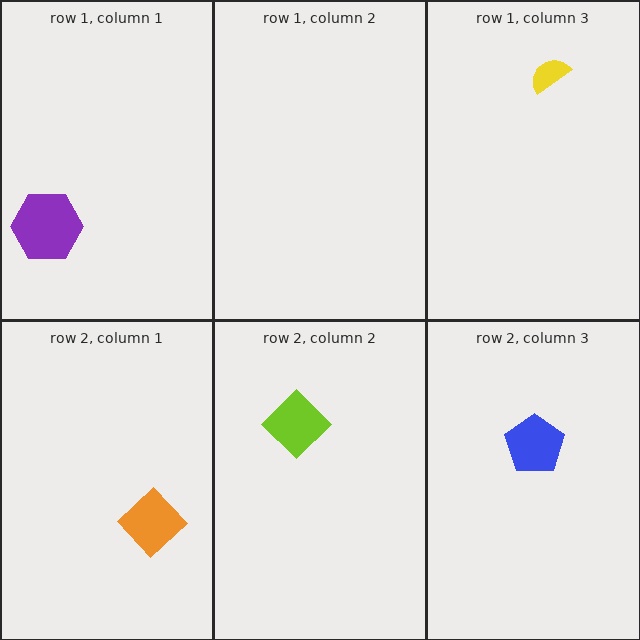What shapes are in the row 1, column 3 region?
The yellow semicircle.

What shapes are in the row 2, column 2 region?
The lime diamond.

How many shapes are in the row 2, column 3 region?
1.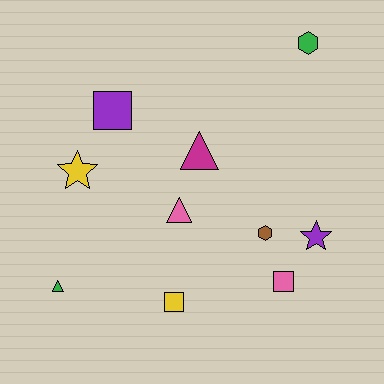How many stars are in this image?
There are 2 stars.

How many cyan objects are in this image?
There are no cyan objects.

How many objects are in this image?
There are 10 objects.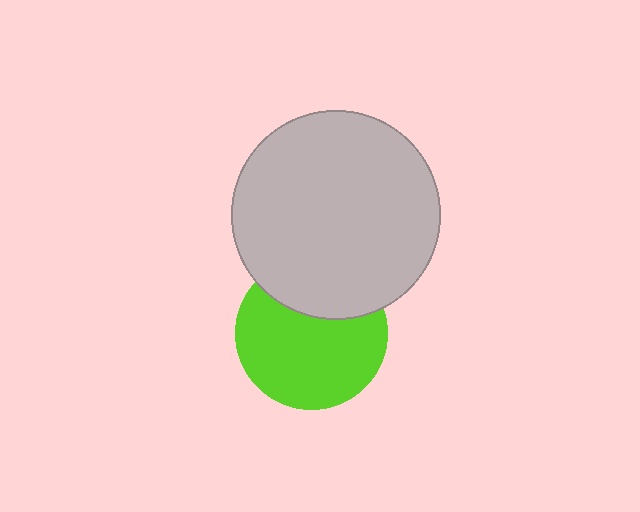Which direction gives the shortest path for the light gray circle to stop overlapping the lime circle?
Moving up gives the shortest separation.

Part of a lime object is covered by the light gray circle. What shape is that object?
It is a circle.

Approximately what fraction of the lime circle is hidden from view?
Roughly 30% of the lime circle is hidden behind the light gray circle.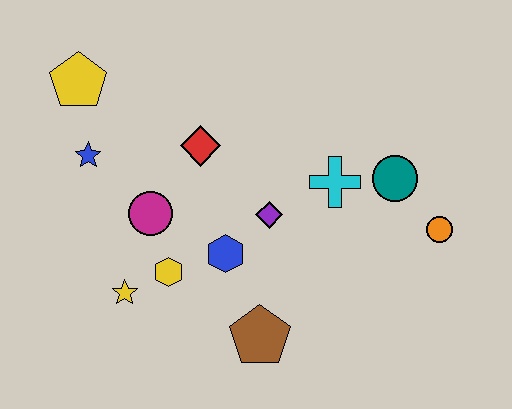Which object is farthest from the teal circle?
The yellow pentagon is farthest from the teal circle.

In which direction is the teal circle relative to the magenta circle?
The teal circle is to the right of the magenta circle.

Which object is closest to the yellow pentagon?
The blue star is closest to the yellow pentagon.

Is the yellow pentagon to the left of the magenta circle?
Yes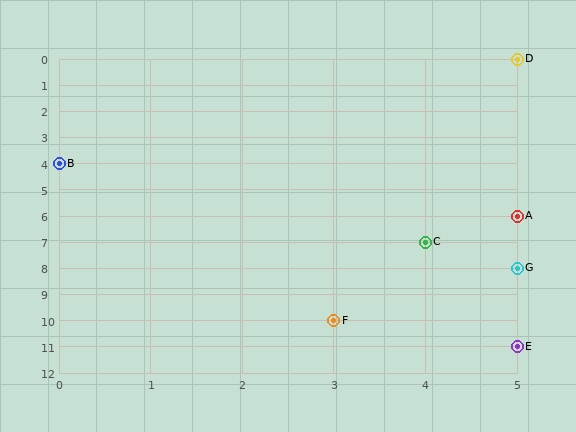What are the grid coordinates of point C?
Point C is at grid coordinates (4, 7).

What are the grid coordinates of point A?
Point A is at grid coordinates (5, 6).